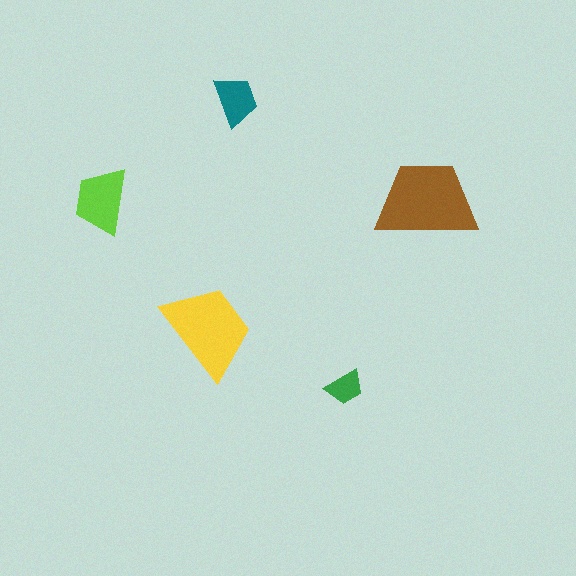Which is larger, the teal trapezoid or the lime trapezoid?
The lime one.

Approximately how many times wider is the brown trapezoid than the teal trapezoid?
About 2 times wider.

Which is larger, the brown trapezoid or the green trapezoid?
The brown one.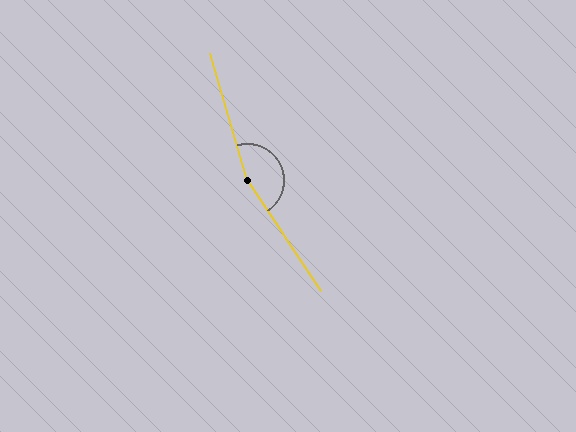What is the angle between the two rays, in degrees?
Approximately 163 degrees.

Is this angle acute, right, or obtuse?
It is obtuse.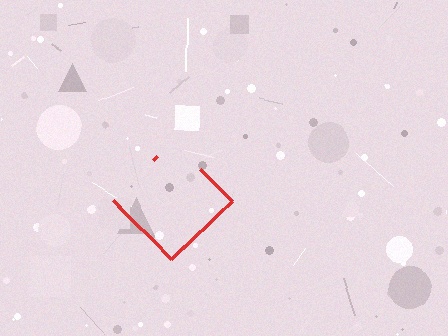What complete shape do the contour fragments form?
The contour fragments form a diamond.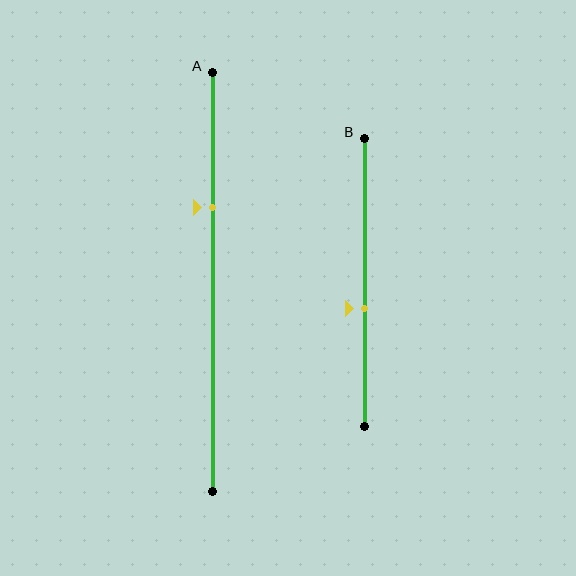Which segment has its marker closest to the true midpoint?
Segment B has its marker closest to the true midpoint.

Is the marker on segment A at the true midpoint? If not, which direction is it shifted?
No, the marker on segment A is shifted upward by about 18% of the segment length.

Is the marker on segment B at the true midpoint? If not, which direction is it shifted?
No, the marker on segment B is shifted downward by about 9% of the segment length.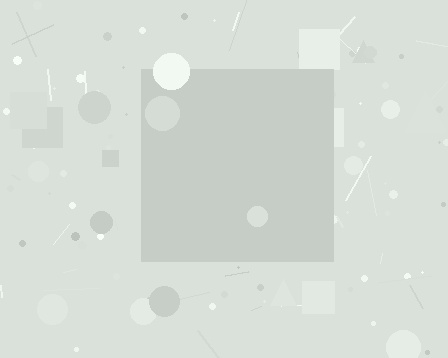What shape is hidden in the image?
A square is hidden in the image.